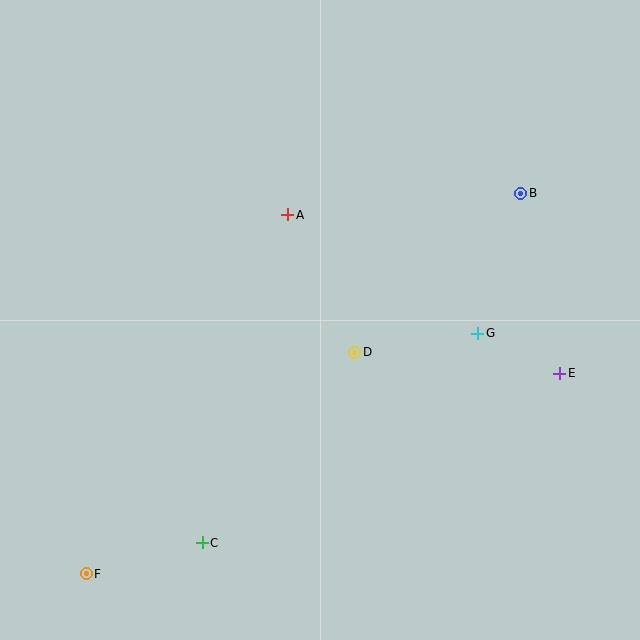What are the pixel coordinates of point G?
Point G is at (478, 333).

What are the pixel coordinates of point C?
Point C is at (202, 543).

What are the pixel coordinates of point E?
Point E is at (560, 373).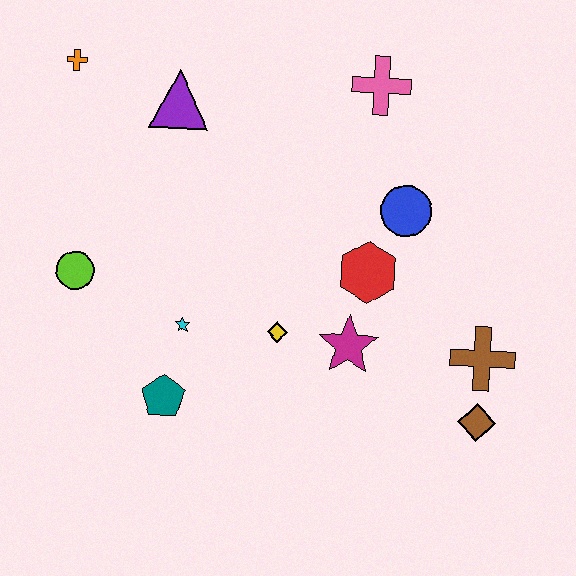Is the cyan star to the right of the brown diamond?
No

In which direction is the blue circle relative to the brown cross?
The blue circle is above the brown cross.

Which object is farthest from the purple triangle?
The brown diamond is farthest from the purple triangle.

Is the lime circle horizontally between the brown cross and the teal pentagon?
No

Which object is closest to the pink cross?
The blue circle is closest to the pink cross.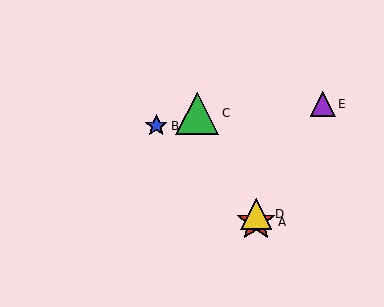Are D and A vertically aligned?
Yes, both are at x≈256.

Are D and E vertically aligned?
No, D is at x≈256 and E is at x≈323.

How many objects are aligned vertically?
2 objects (A, D) are aligned vertically.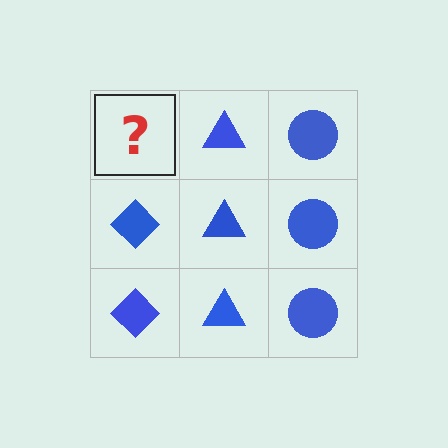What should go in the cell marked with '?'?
The missing cell should contain a blue diamond.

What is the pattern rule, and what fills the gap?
The rule is that each column has a consistent shape. The gap should be filled with a blue diamond.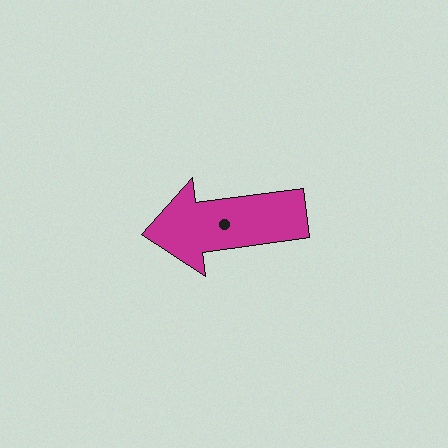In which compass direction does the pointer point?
West.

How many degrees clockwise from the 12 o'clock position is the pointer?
Approximately 262 degrees.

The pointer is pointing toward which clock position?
Roughly 9 o'clock.